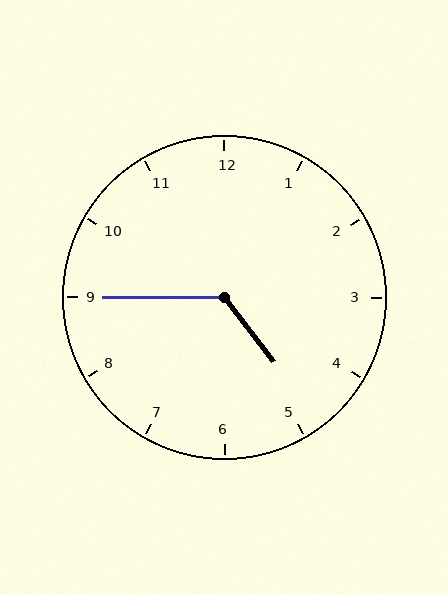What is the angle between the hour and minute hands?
Approximately 128 degrees.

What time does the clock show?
4:45.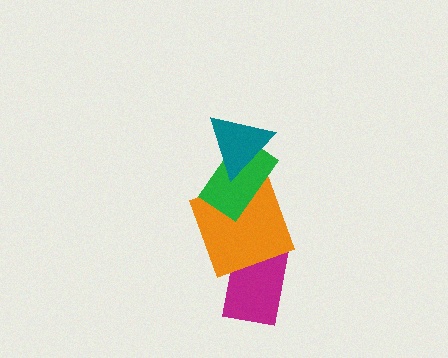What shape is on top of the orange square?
The green rectangle is on top of the orange square.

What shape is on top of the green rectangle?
The teal triangle is on top of the green rectangle.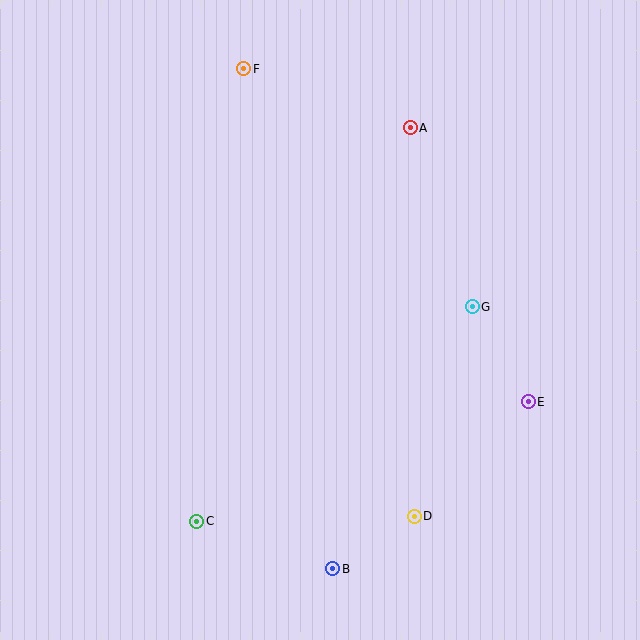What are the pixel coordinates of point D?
Point D is at (414, 517).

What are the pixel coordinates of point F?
Point F is at (244, 69).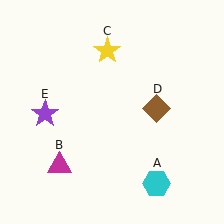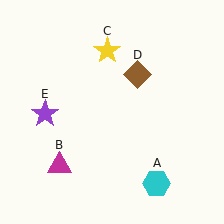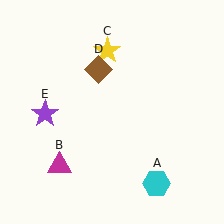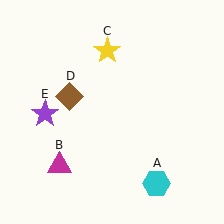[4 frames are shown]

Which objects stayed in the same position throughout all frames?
Cyan hexagon (object A) and magenta triangle (object B) and yellow star (object C) and purple star (object E) remained stationary.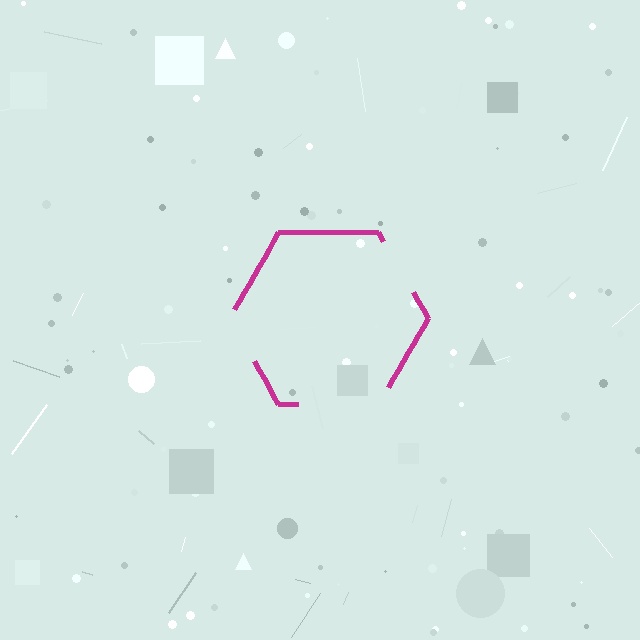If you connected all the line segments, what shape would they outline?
They would outline a hexagon.